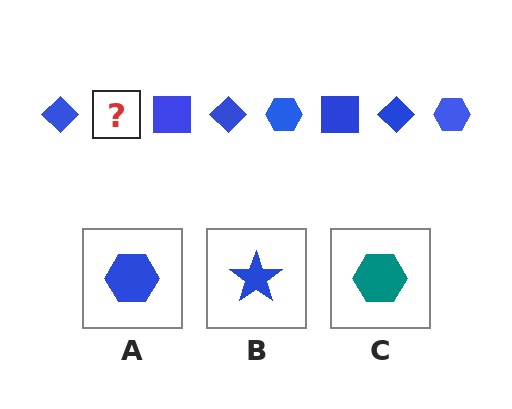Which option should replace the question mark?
Option A.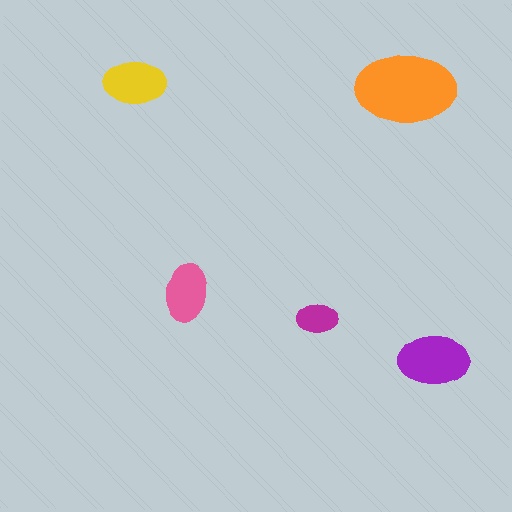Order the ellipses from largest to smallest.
the orange one, the purple one, the yellow one, the pink one, the magenta one.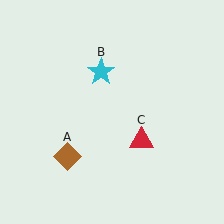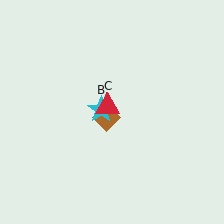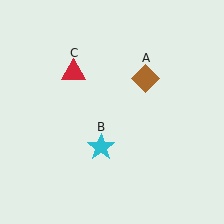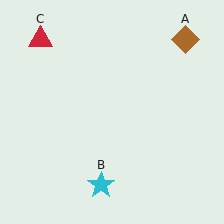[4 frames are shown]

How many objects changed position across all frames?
3 objects changed position: brown diamond (object A), cyan star (object B), red triangle (object C).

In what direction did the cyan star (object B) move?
The cyan star (object B) moved down.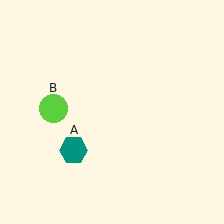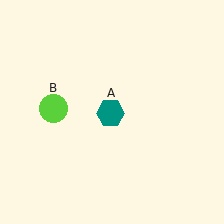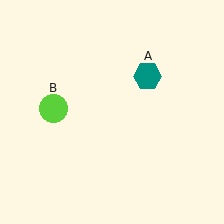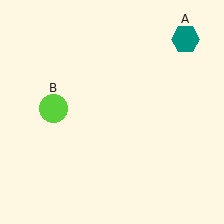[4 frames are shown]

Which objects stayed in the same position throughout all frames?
Lime circle (object B) remained stationary.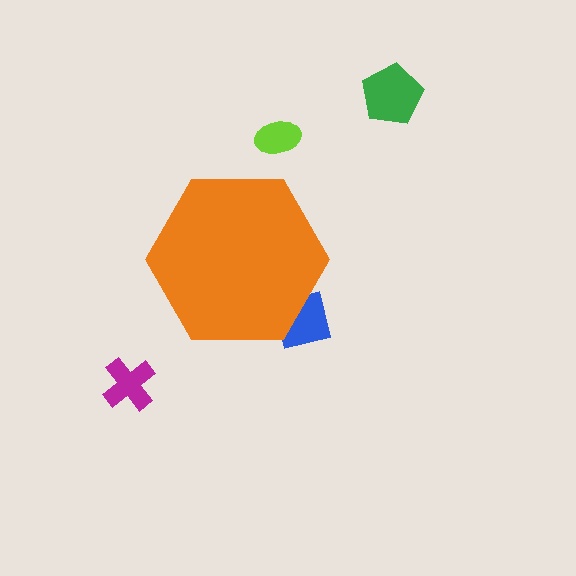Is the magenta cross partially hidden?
No, the magenta cross is fully visible.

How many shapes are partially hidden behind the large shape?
1 shape is partially hidden.